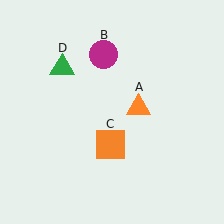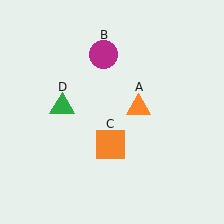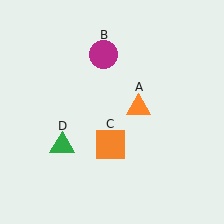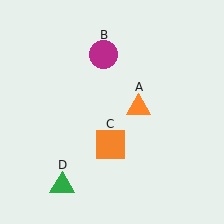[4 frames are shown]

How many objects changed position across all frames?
1 object changed position: green triangle (object D).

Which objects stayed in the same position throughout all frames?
Orange triangle (object A) and magenta circle (object B) and orange square (object C) remained stationary.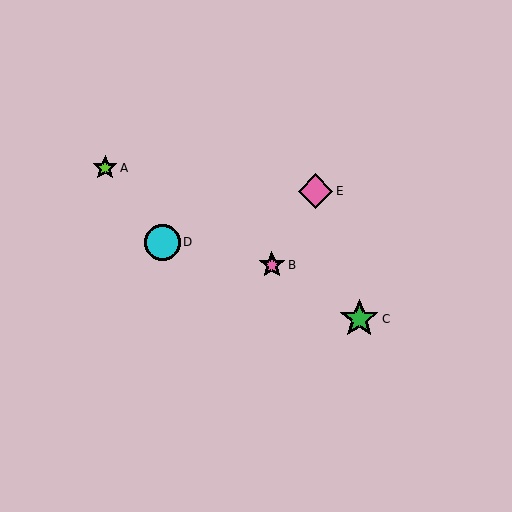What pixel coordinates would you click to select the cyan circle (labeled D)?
Click at (162, 242) to select the cyan circle D.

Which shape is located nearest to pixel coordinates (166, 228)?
The cyan circle (labeled D) at (162, 242) is nearest to that location.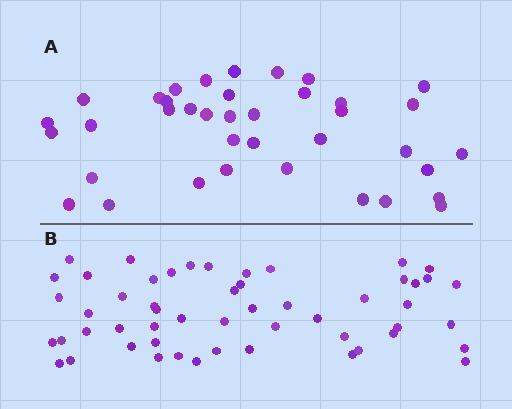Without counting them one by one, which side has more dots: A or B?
Region B (the bottom region) has more dots.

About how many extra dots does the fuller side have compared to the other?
Region B has approximately 15 more dots than region A.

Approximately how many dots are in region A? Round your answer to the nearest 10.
About 40 dots. (The exact count is 38, which rounds to 40.)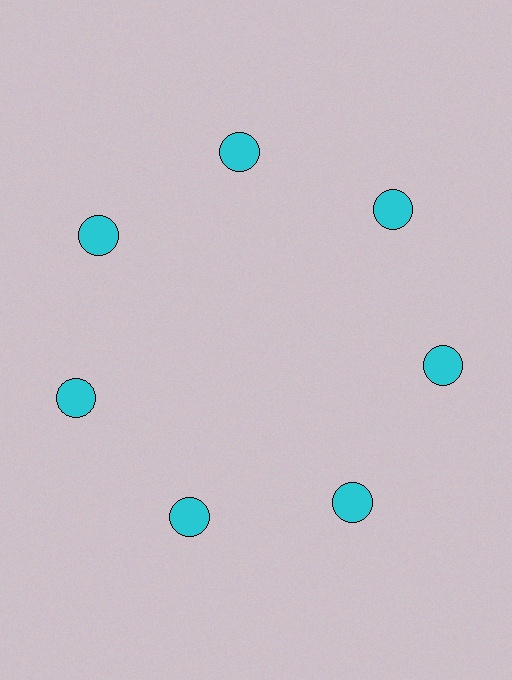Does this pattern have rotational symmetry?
Yes, this pattern has 7-fold rotational symmetry. It looks the same after rotating 51 degrees around the center.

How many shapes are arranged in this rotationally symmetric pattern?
There are 7 shapes, arranged in 7 groups of 1.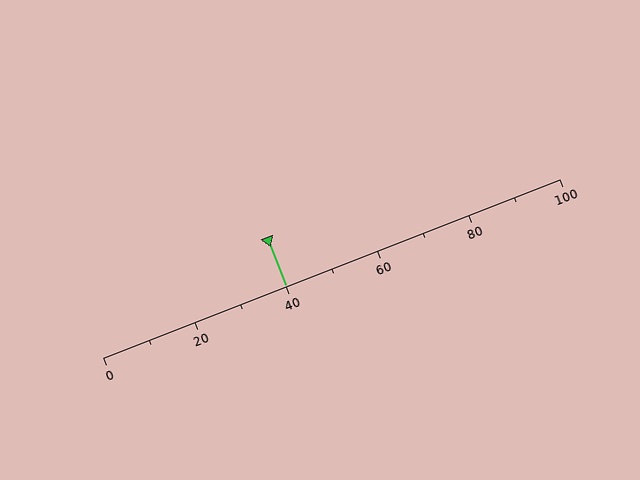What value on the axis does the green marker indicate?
The marker indicates approximately 40.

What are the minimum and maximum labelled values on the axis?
The axis runs from 0 to 100.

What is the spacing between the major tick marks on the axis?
The major ticks are spaced 20 apart.